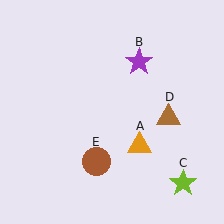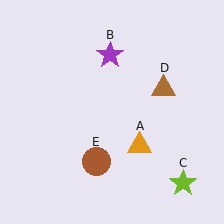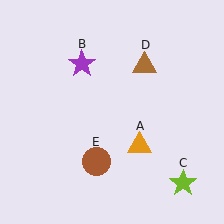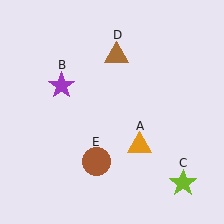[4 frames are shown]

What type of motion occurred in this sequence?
The purple star (object B), brown triangle (object D) rotated counterclockwise around the center of the scene.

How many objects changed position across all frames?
2 objects changed position: purple star (object B), brown triangle (object D).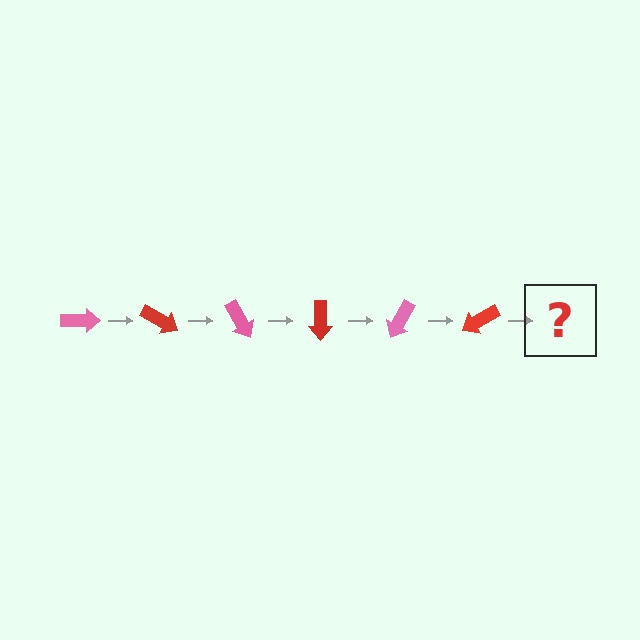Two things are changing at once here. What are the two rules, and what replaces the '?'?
The two rules are that it rotates 30 degrees each step and the color cycles through pink and red. The '?' should be a pink arrow, rotated 180 degrees from the start.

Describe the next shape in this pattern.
It should be a pink arrow, rotated 180 degrees from the start.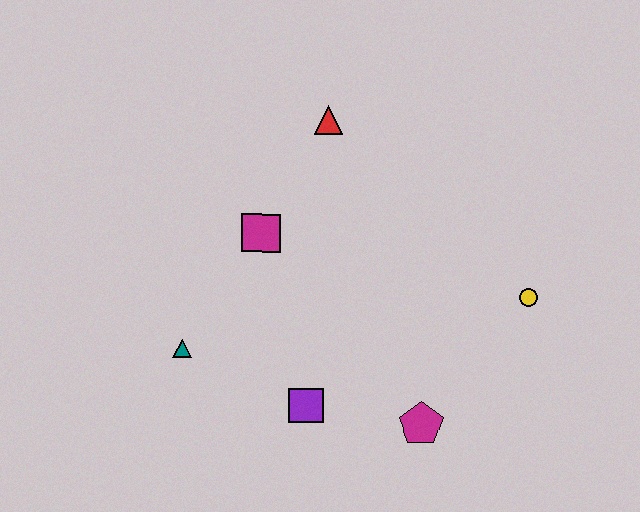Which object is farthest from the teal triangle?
The yellow circle is farthest from the teal triangle.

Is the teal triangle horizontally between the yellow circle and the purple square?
No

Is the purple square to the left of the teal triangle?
No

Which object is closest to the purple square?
The magenta pentagon is closest to the purple square.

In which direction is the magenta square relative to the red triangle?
The magenta square is below the red triangle.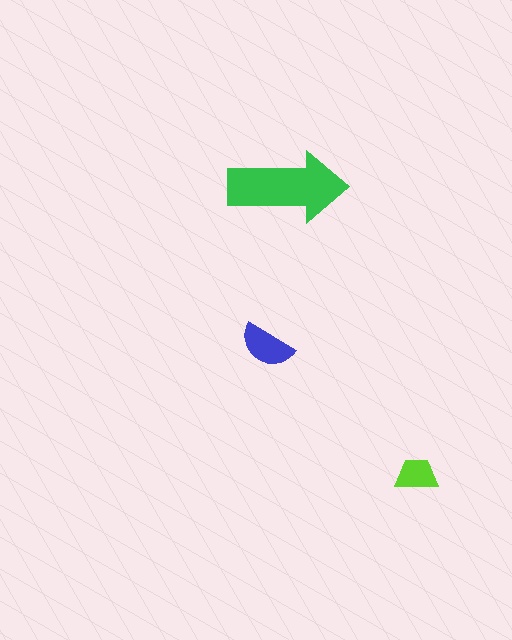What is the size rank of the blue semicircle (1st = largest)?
2nd.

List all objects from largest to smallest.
The green arrow, the blue semicircle, the lime trapezoid.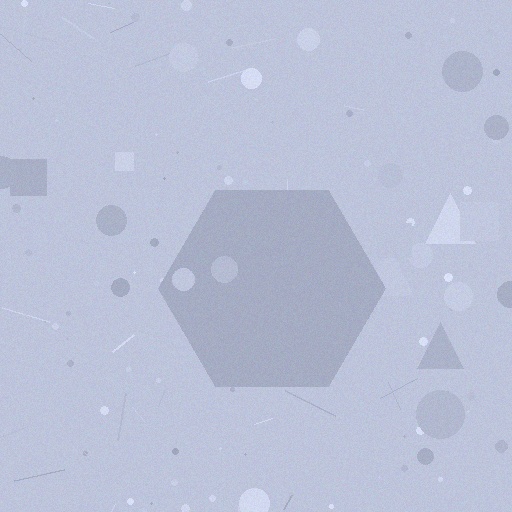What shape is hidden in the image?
A hexagon is hidden in the image.